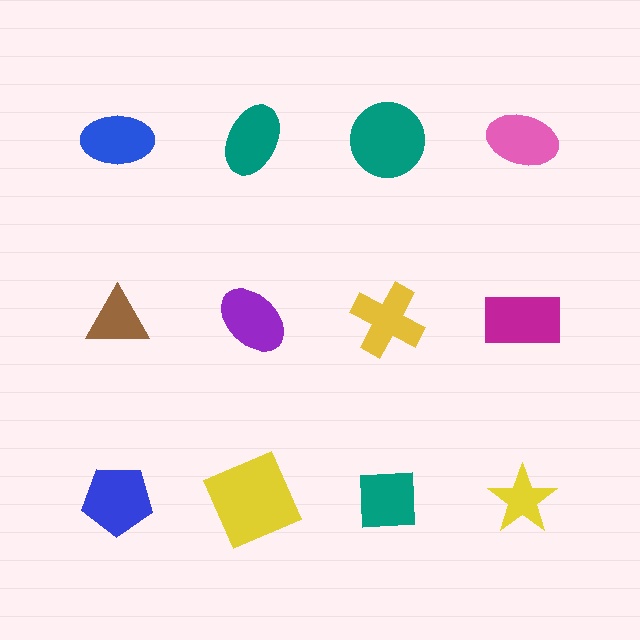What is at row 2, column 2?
A purple ellipse.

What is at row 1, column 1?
A blue ellipse.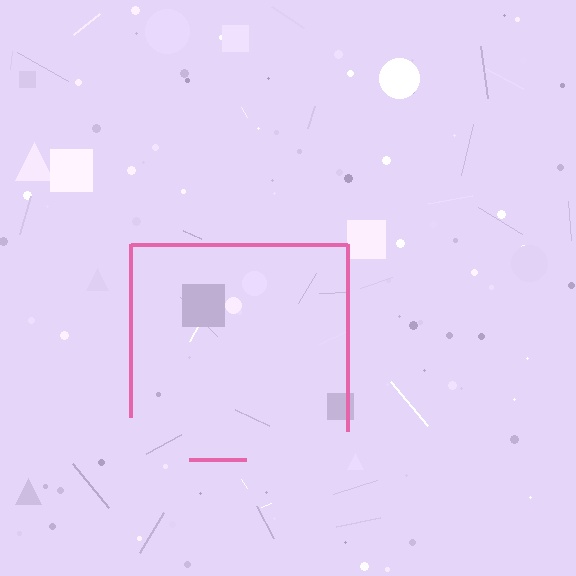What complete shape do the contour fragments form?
The contour fragments form a square.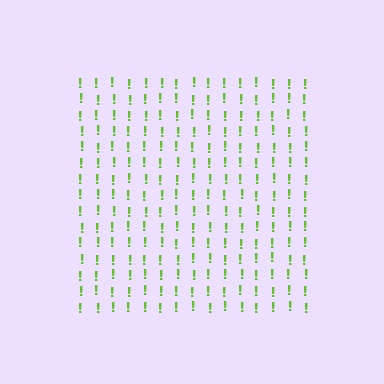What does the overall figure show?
The overall figure shows a square.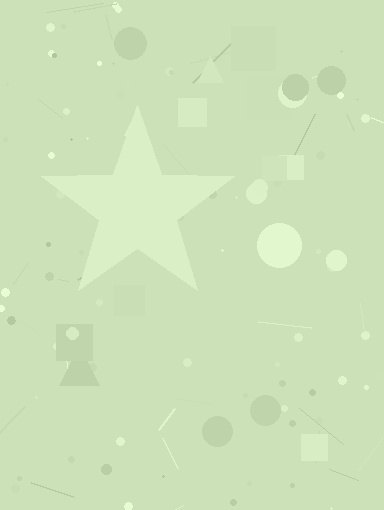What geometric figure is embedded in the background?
A star is embedded in the background.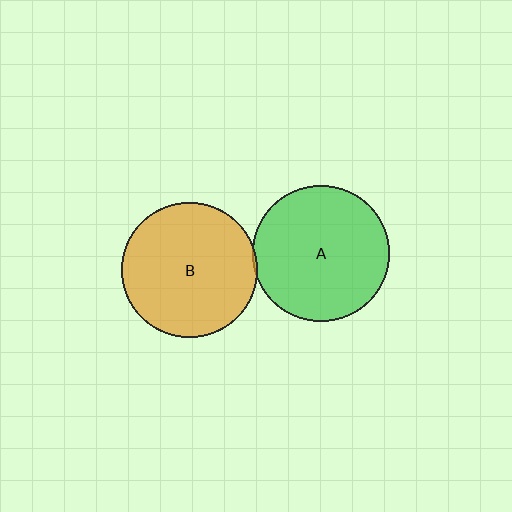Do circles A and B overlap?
Yes.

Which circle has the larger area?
Circle A (green).